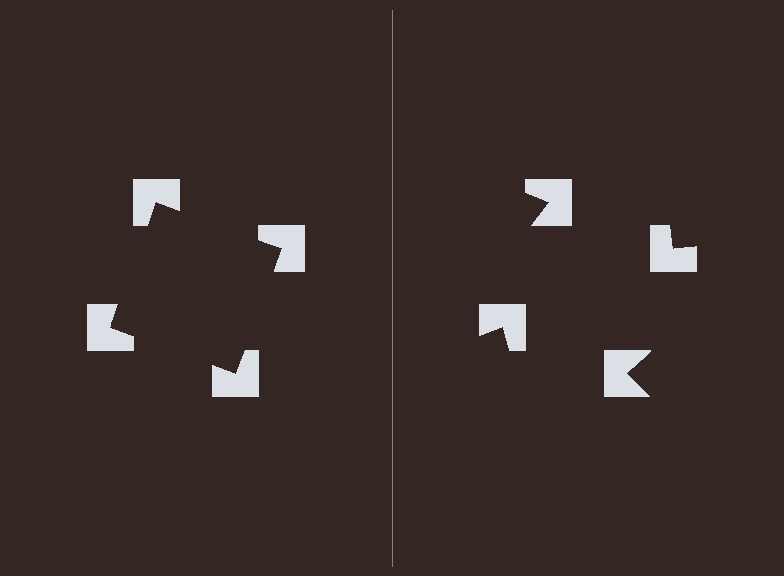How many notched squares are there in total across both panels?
8 — 4 on each side.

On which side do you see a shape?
An illusory square appears on the left side. On the right side the wedge cuts are rotated, so no coherent shape forms.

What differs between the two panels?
The notched squares are positioned identically on both sides; only the wedge orientations differ. On the left they align to a square; on the right they are misaligned.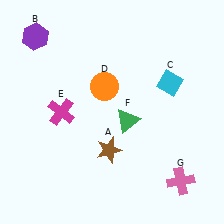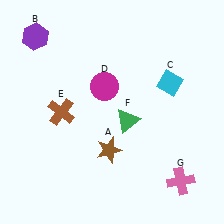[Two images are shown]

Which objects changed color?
D changed from orange to magenta. E changed from magenta to brown.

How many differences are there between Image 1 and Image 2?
There are 2 differences between the two images.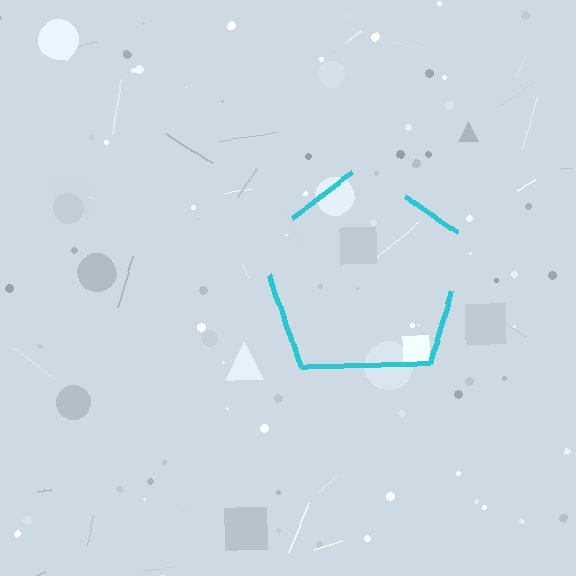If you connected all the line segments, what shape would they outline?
They would outline a pentagon.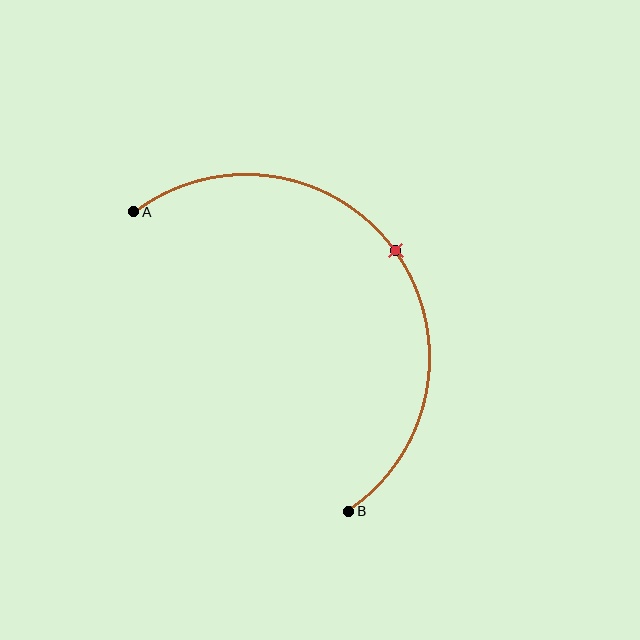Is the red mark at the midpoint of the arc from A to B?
Yes. The red mark lies on the arc at equal arc-length from both A and B — it is the arc midpoint.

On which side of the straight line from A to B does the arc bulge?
The arc bulges above and to the right of the straight line connecting A and B.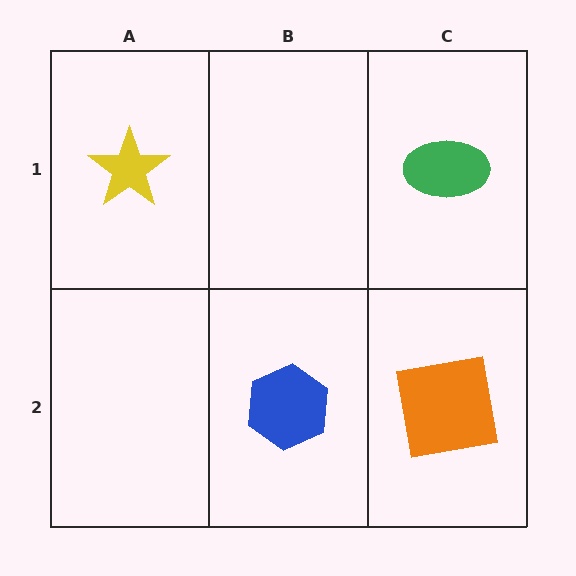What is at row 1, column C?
A green ellipse.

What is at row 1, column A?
A yellow star.